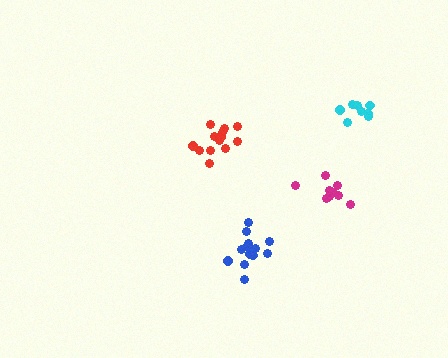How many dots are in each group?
Group 1: 13 dots, Group 2: 13 dots, Group 3: 9 dots, Group 4: 8 dots (43 total).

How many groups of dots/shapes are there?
There are 4 groups.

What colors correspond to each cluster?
The clusters are colored: red, blue, magenta, cyan.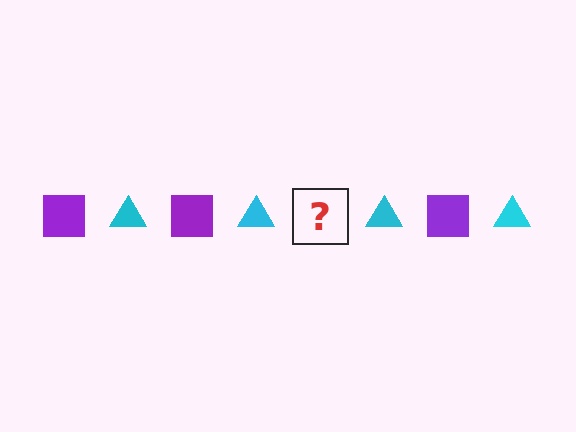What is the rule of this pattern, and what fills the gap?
The rule is that the pattern alternates between purple square and cyan triangle. The gap should be filled with a purple square.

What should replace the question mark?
The question mark should be replaced with a purple square.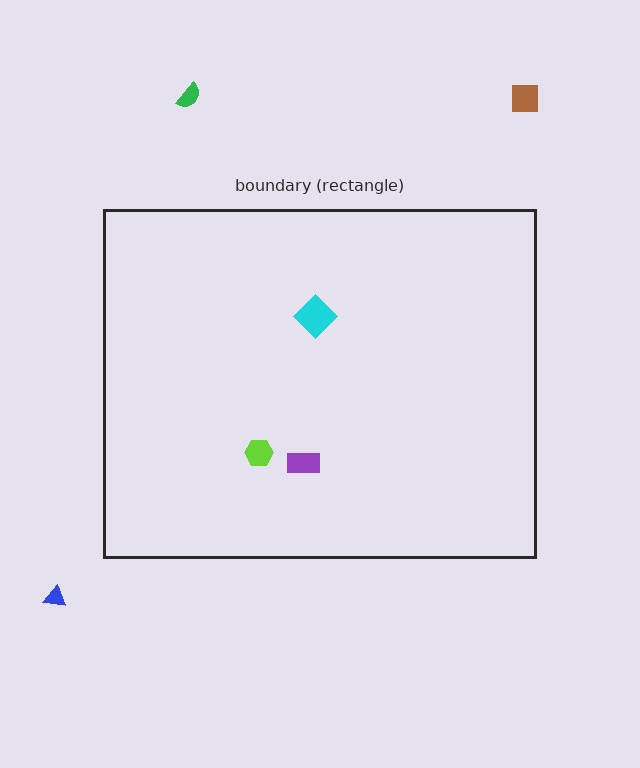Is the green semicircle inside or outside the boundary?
Outside.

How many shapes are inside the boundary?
3 inside, 3 outside.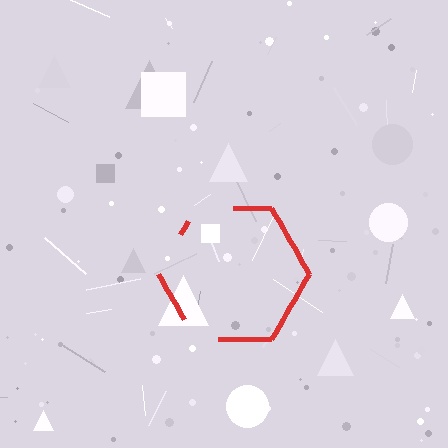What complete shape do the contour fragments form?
The contour fragments form a hexagon.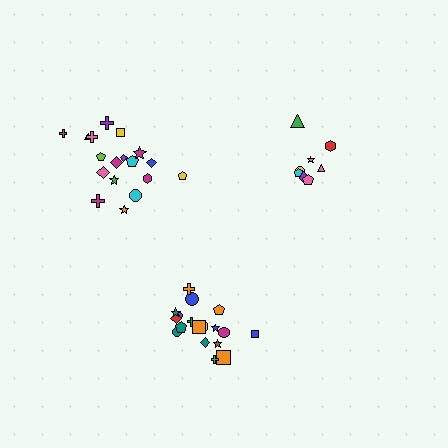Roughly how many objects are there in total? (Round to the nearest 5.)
Roughly 45 objects in total.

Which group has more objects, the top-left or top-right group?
The top-left group.